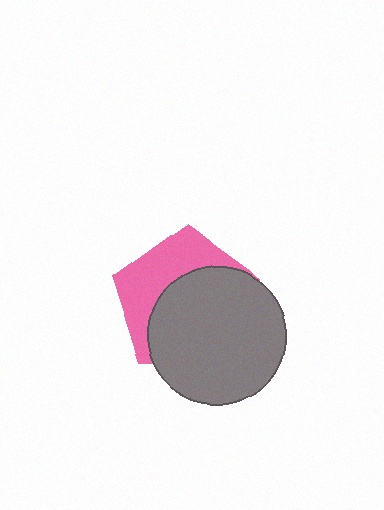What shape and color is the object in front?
The object in front is a gray circle.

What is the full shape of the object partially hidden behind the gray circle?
The partially hidden object is a pink pentagon.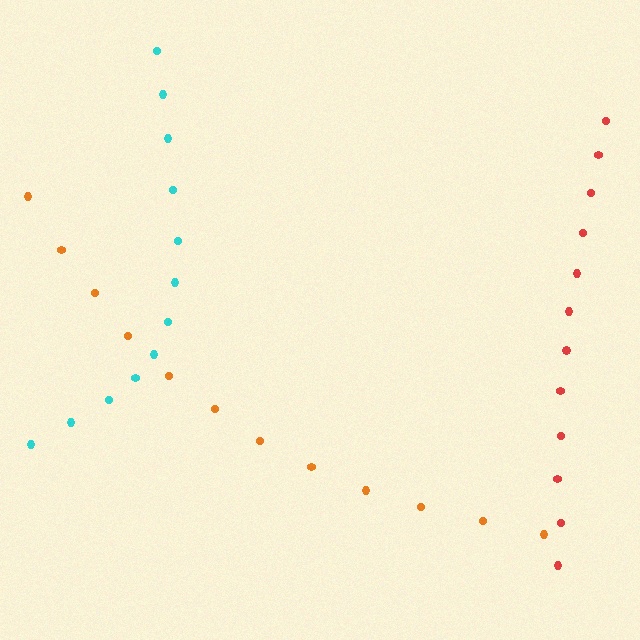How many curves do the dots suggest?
There are 3 distinct paths.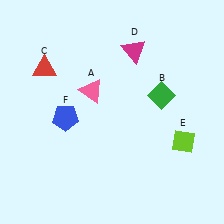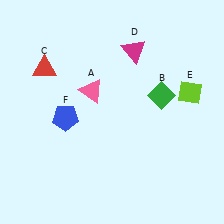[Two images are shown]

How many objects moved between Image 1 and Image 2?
1 object moved between the two images.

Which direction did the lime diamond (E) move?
The lime diamond (E) moved up.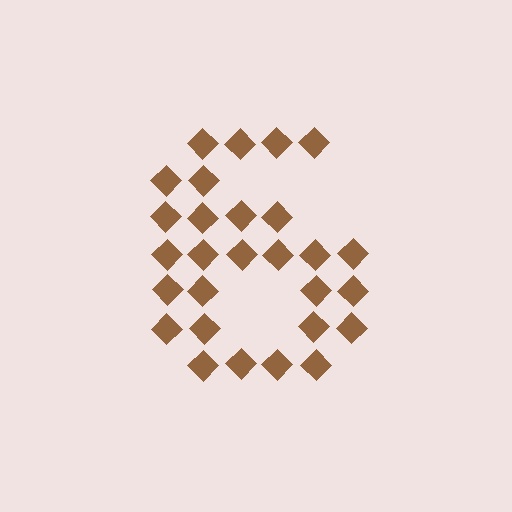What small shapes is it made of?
It is made of small diamonds.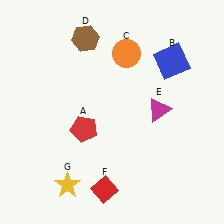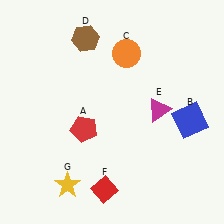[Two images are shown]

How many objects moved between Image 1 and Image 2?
1 object moved between the two images.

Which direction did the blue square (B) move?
The blue square (B) moved down.